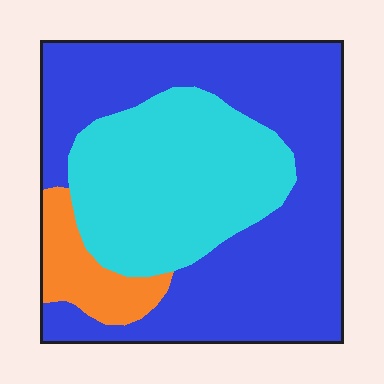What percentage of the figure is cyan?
Cyan covers about 35% of the figure.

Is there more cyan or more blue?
Blue.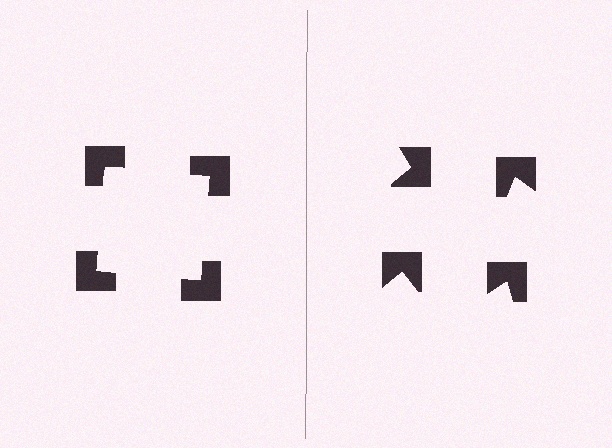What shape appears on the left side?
An illusory square.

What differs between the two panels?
The notched squares are positioned identically on both sides; only the wedge orientations differ. On the left they align to a square; on the right they are misaligned.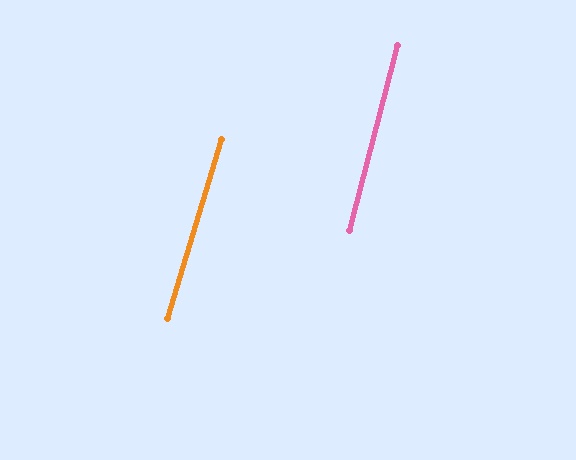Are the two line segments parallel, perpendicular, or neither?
Parallel — their directions differ by only 2.0°.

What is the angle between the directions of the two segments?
Approximately 2 degrees.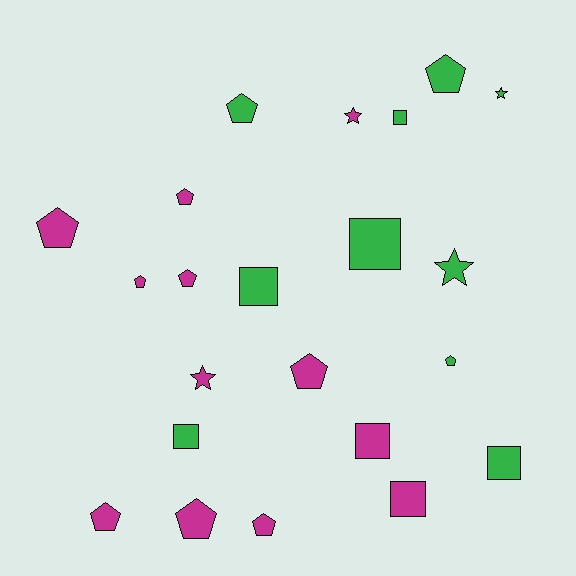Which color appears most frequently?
Magenta, with 12 objects.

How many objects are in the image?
There are 22 objects.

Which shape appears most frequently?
Pentagon, with 11 objects.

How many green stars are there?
There are 2 green stars.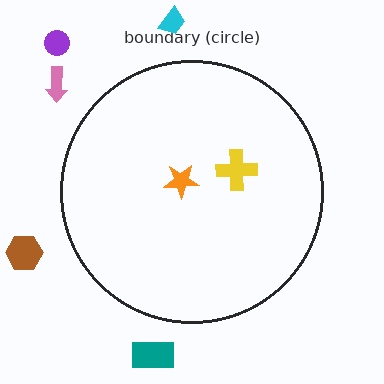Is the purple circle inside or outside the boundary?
Outside.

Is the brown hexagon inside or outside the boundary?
Outside.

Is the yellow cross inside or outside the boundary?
Inside.